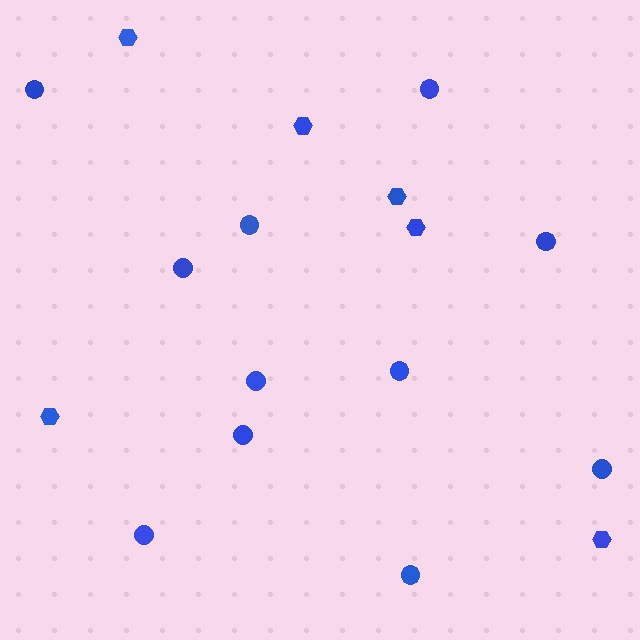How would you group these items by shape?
There are 2 groups: one group of hexagons (6) and one group of circles (11).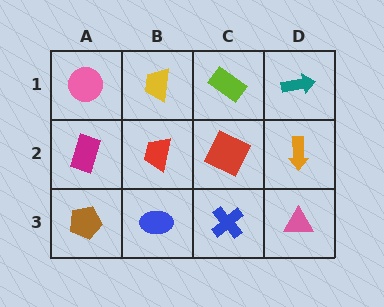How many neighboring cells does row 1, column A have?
2.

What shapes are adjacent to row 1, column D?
An orange arrow (row 2, column D), a lime rectangle (row 1, column C).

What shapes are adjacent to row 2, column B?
A yellow trapezoid (row 1, column B), a blue ellipse (row 3, column B), a magenta rectangle (row 2, column A), a red square (row 2, column C).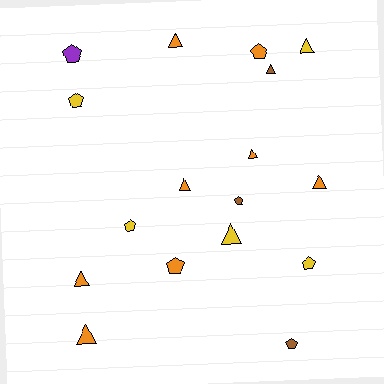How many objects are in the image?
There are 17 objects.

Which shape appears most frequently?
Triangle, with 9 objects.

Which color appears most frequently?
Orange, with 8 objects.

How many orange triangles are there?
There are 6 orange triangles.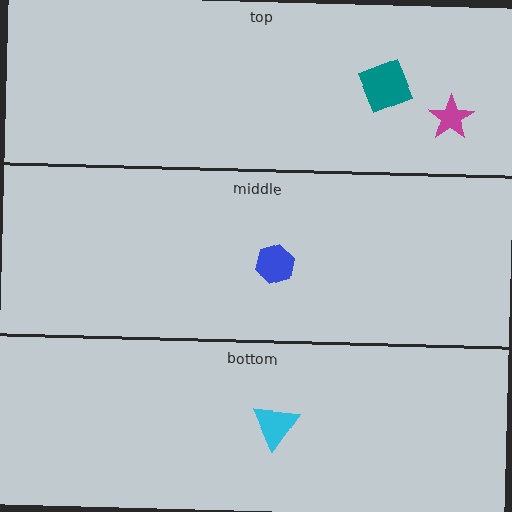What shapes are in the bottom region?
The cyan triangle.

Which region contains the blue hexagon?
The middle region.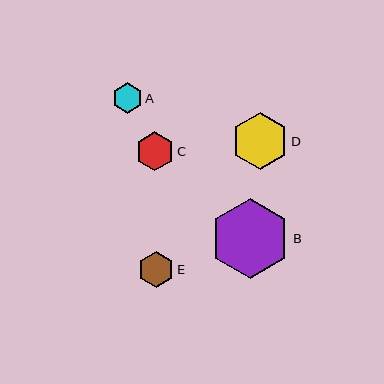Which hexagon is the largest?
Hexagon B is the largest with a size of approximately 80 pixels.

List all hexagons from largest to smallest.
From largest to smallest: B, D, C, E, A.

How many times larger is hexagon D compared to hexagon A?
Hexagon D is approximately 1.9 times the size of hexagon A.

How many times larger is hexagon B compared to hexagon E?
Hexagon B is approximately 2.2 times the size of hexagon E.